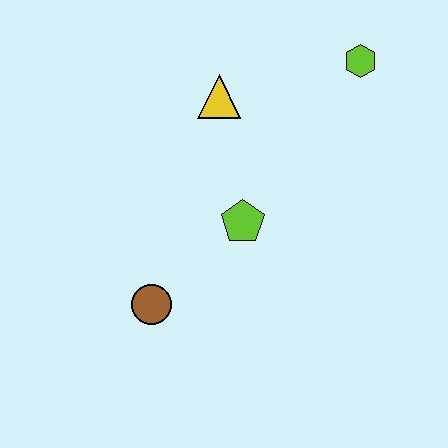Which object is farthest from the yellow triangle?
The brown circle is farthest from the yellow triangle.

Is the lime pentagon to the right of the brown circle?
Yes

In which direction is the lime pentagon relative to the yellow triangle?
The lime pentagon is below the yellow triangle.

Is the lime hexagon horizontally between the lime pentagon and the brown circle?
No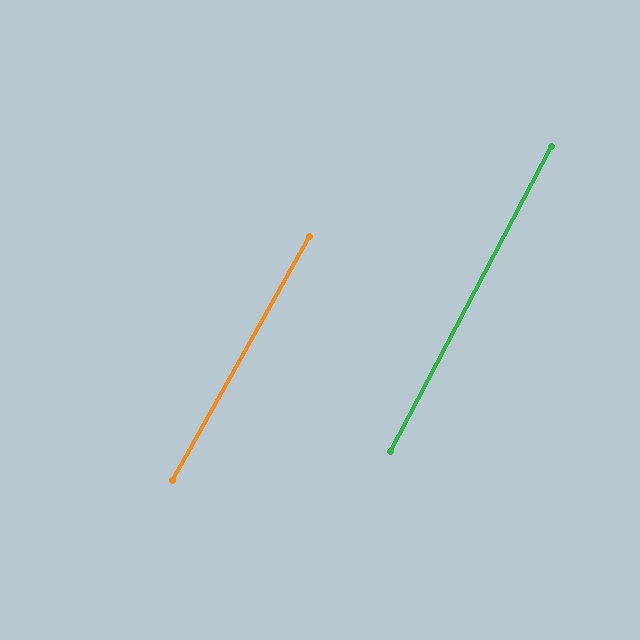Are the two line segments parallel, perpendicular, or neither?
Parallel — their directions differ by only 1.5°.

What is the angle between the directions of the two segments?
Approximately 2 degrees.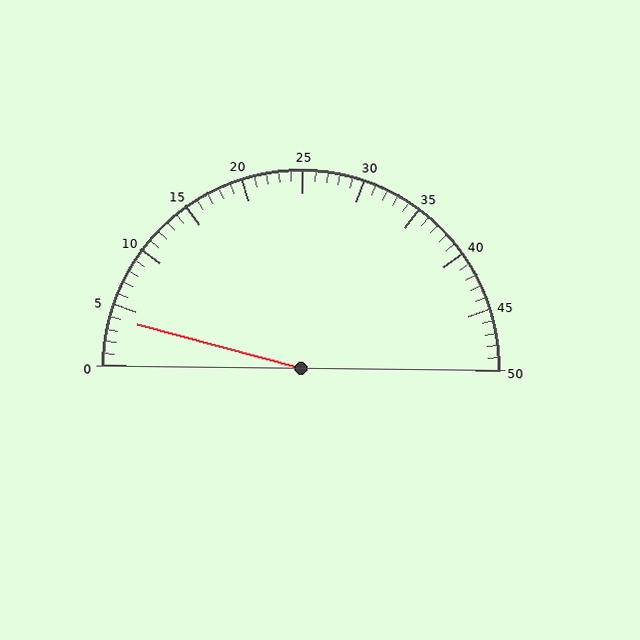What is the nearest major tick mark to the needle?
The nearest major tick mark is 5.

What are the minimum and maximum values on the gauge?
The gauge ranges from 0 to 50.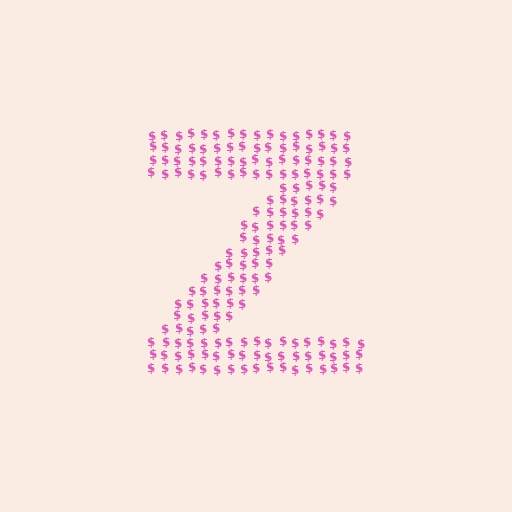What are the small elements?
The small elements are dollar signs.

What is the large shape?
The large shape is the letter Z.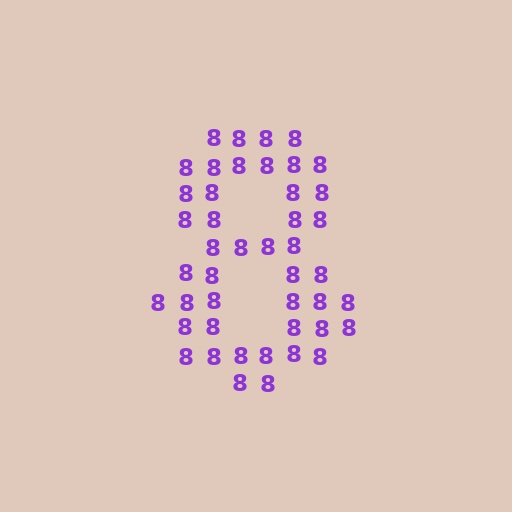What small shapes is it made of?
It is made of small digit 8's.